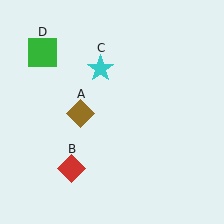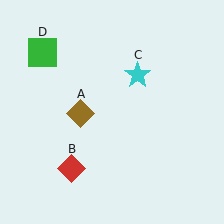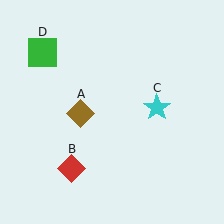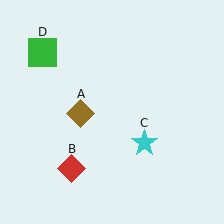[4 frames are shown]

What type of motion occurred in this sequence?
The cyan star (object C) rotated clockwise around the center of the scene.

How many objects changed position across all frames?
1 object changed position: cyan star (object C).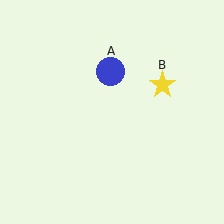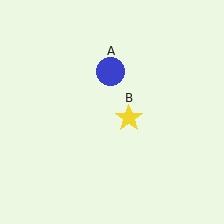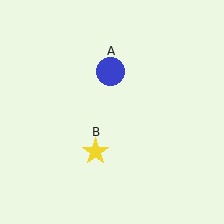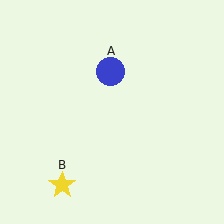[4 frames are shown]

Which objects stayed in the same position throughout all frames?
Blue circle (object A) remained stationary.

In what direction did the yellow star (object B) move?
The yellow star (object B) moved down and to the left.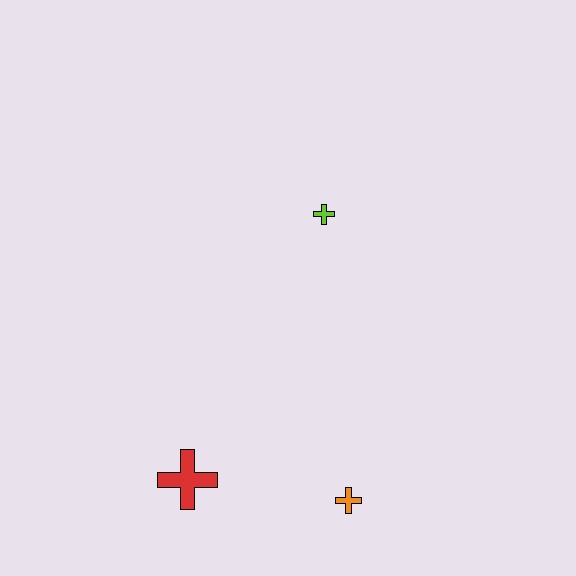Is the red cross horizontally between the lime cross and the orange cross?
No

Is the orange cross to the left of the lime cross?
No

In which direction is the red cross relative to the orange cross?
The red cross is to the left of the orange cross.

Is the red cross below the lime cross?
Yes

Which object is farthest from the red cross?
The lime cross is farthest from the red cross.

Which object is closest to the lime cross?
The orange cross is closest to the lime cross.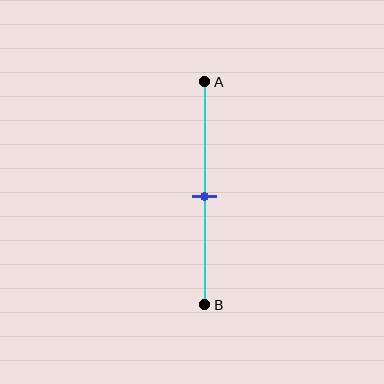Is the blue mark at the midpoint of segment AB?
Yes, the mark is approximately at the midpoint.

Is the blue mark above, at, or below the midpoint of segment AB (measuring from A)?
The blue mark is approximately at the midpoint of segment AB.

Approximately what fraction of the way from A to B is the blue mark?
The blue mark is approximately 50% of the way from A to B.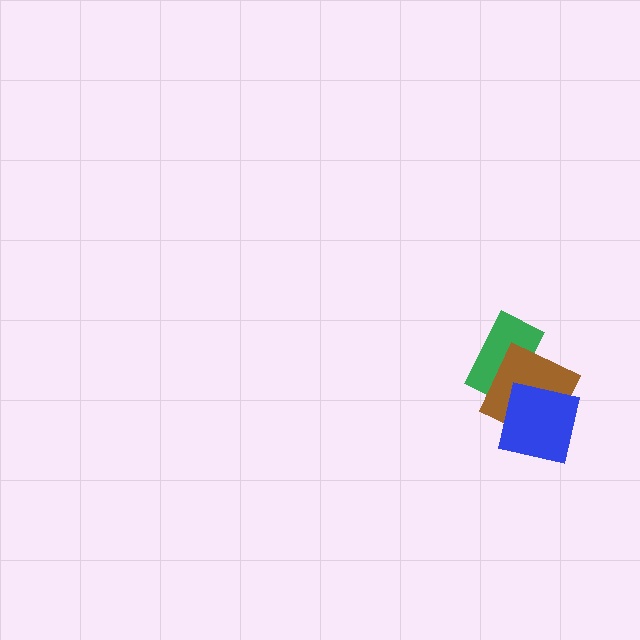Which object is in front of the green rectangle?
The brown square is in front of the green rectangle.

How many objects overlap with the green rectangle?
1 object overlaps with the green rectangle.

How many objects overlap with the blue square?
1 object overlaps with the blue square.